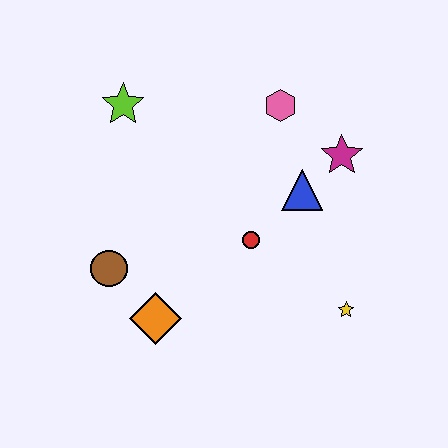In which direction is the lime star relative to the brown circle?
The lime star is above the brown circle.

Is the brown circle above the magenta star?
No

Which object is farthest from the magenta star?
The brown circle is farthest from the magenta star.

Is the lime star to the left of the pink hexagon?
Yes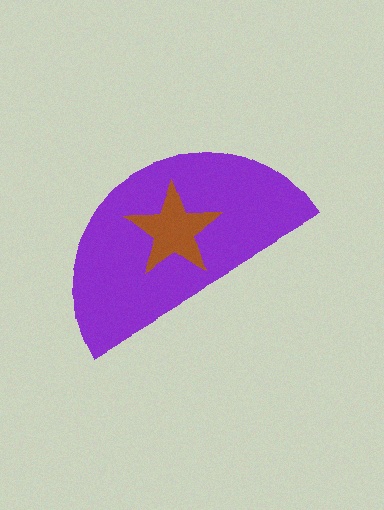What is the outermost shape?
The purple semicircle.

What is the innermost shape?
The brown star.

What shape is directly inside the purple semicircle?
The brown star.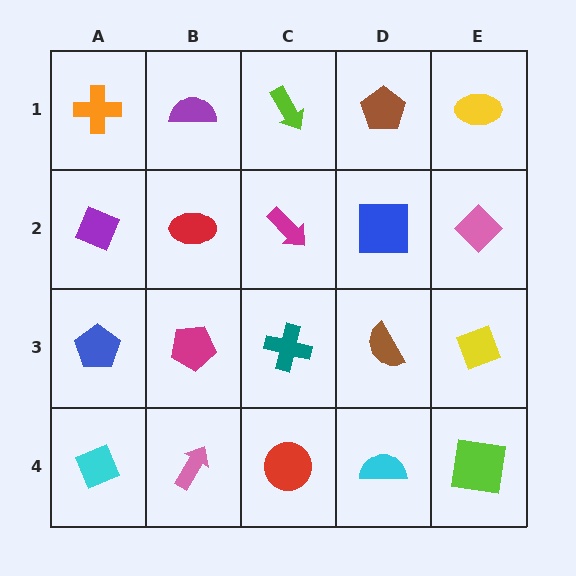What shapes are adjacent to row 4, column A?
A blue pentagon (row 3, column A), a pink arrow (row 4, column B).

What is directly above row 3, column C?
A magenta arrow.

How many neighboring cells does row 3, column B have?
4.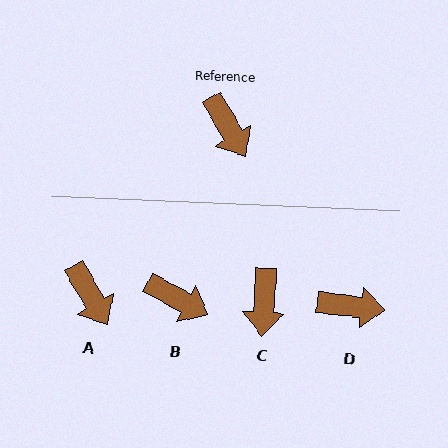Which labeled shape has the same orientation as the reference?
A.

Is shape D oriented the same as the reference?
No, it is off by about 54 degrees.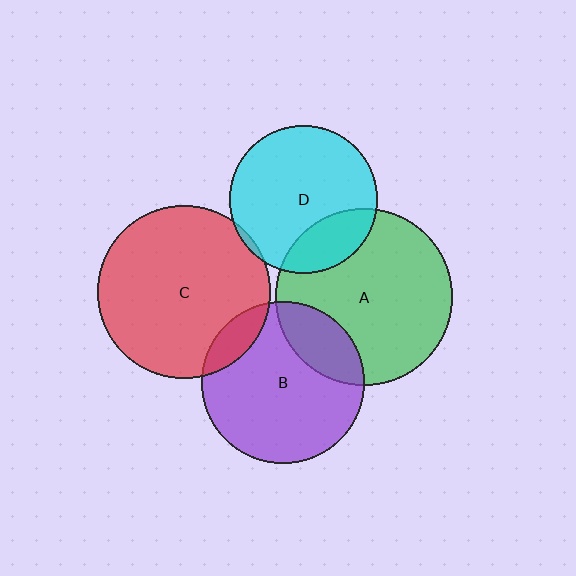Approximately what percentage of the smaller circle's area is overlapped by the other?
Approximately 20%.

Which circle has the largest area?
Circle A (green).